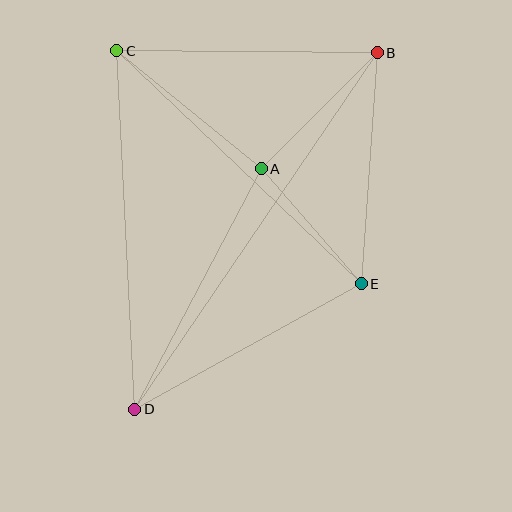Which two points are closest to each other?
Points A and E are closest to each other.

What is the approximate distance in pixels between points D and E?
The distance between D and E is approximately 259 pixels.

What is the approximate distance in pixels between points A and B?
The distance between A and B is approximately 164 pixels.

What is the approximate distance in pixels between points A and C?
The distance between A and C is approximately 186 pixels.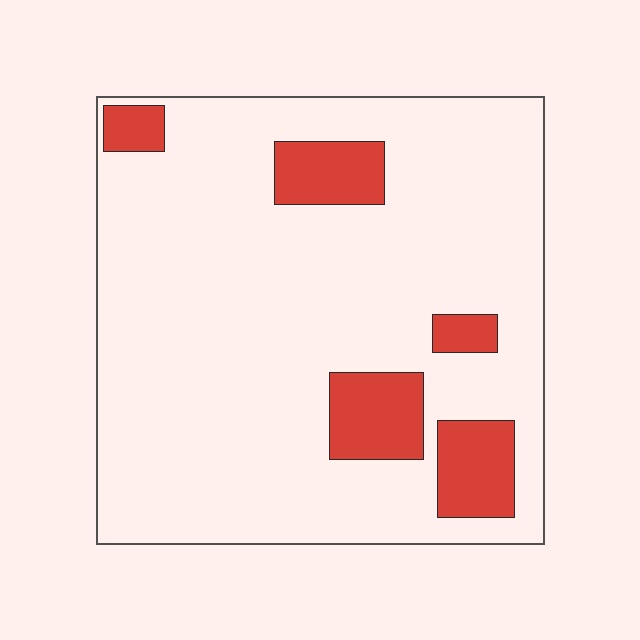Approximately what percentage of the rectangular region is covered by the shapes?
Approximately 15%.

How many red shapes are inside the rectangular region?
5.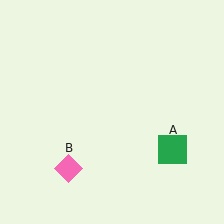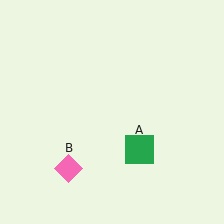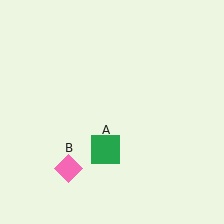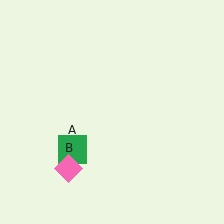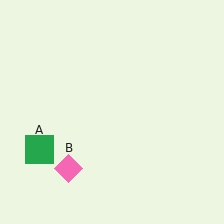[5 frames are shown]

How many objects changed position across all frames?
1 object changed position: green square (object A).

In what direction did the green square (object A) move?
The green square (object A) moved left.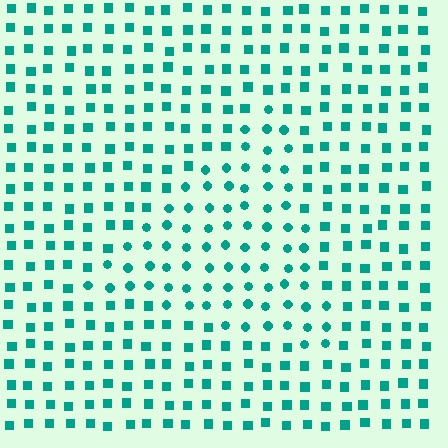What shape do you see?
I see a triangle.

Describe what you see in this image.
The image is filled with small teal elements arranged in a uniform grid. A triangle-shaped region contains circles, while the surrounding area contains squares. The boundary is defined purely by the change in element shape.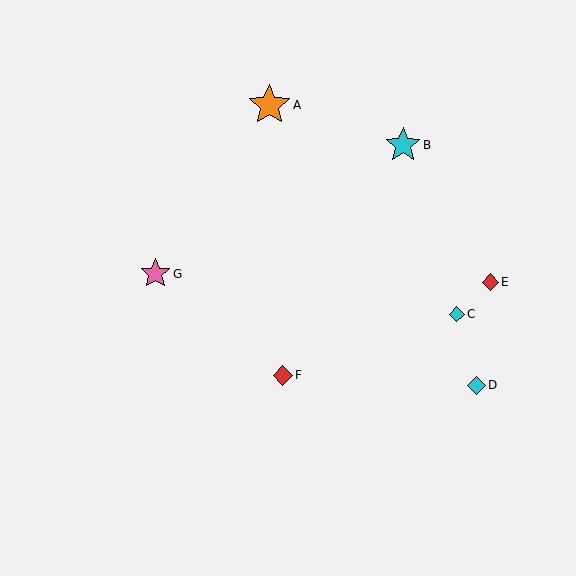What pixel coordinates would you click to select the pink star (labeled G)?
Click at (155, 274) to select the pink star G.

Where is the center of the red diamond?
The center of the red diamond is at (283, 375).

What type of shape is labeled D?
Shape D is a cyan diamond.